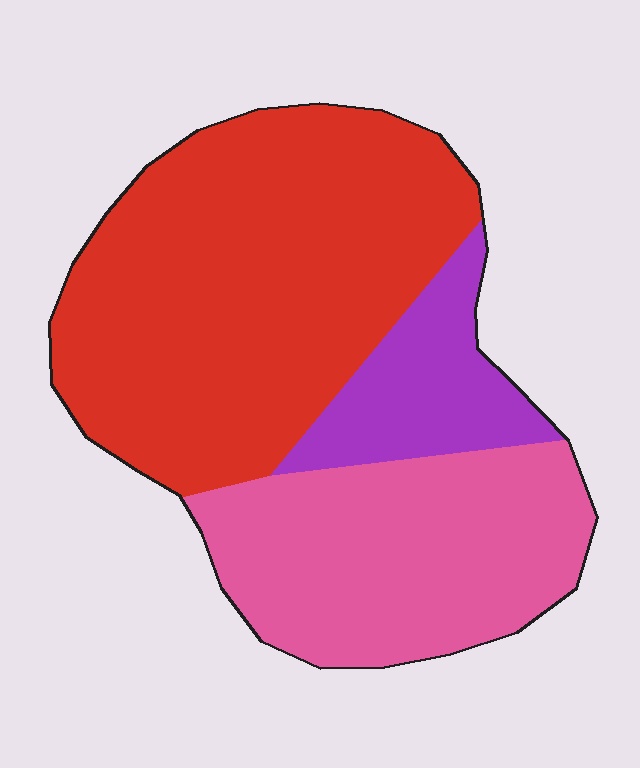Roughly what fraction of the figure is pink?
Pink covers around 35% of the figure.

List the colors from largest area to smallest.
From largest to smallest: red, pink, purple.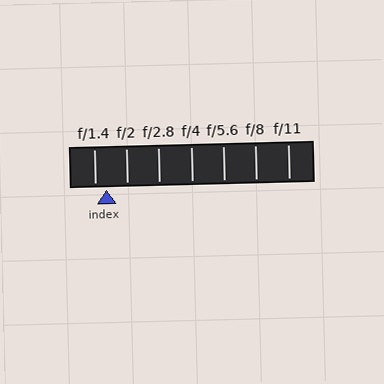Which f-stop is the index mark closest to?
The index mark is closest to f/1.4.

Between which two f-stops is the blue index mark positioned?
The index mark is between f/1.4 and f/2.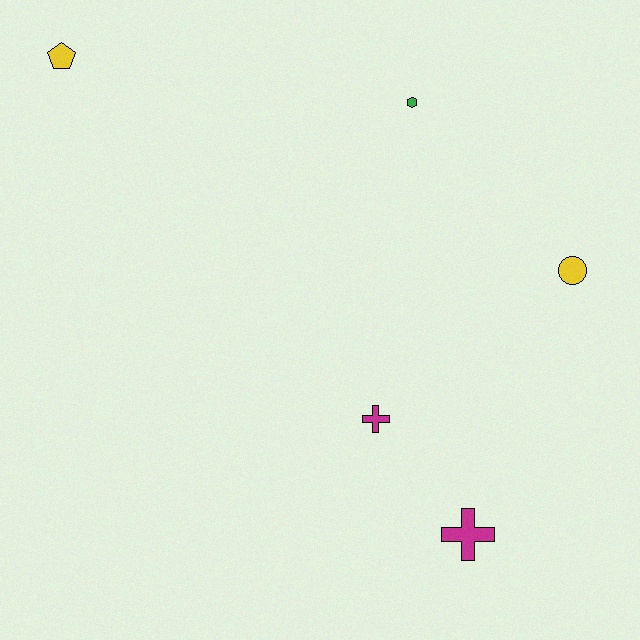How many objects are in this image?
There are 5 objects.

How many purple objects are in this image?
There are no purple objects.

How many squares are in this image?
There are no squares.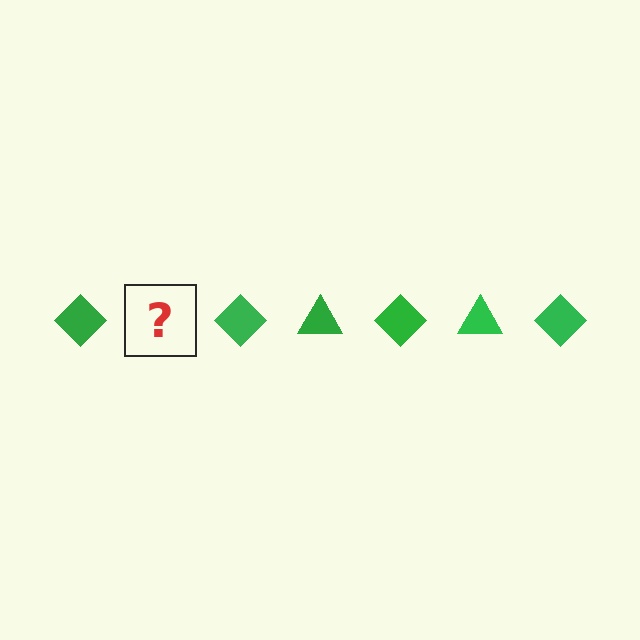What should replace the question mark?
The question mark should be replaced with a green triangle.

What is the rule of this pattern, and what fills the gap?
The rule is that the pattern cycles through diamond, triangle shapes in green. The gap should be filled with a green triangle.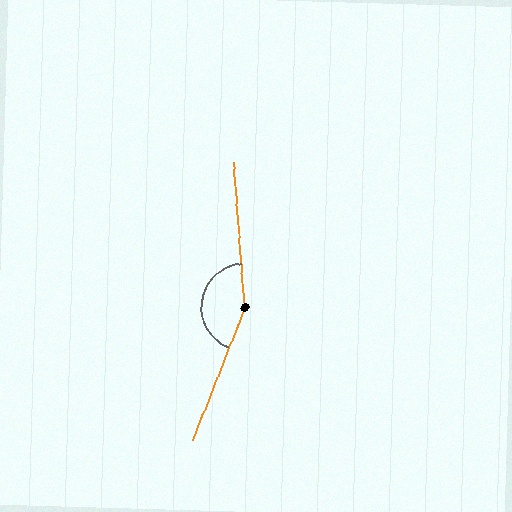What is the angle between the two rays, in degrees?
Approximately 154 degrees.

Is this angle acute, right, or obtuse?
It is obtuse.